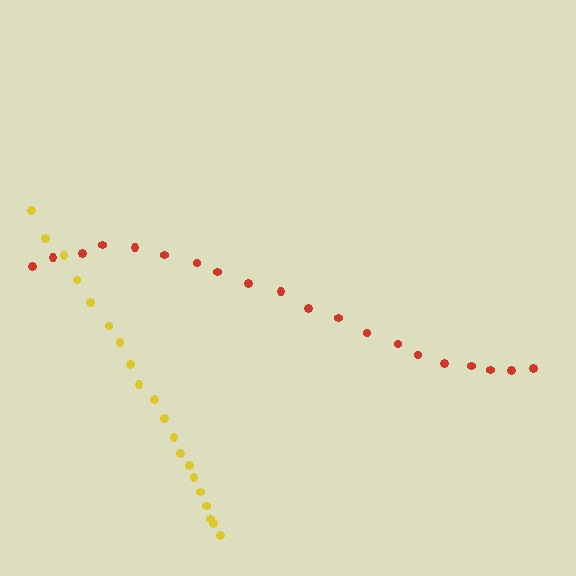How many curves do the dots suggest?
There are 2 distinct paths.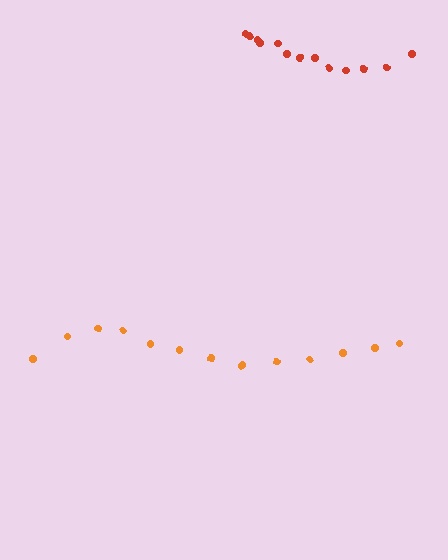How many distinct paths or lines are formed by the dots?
There are 2 distinct paths.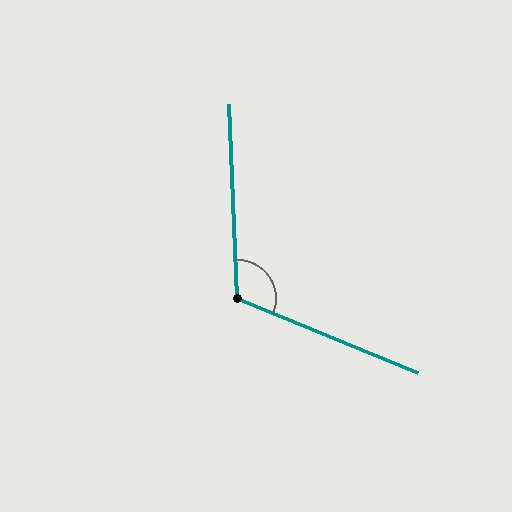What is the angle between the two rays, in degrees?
Approximately 115 degrees.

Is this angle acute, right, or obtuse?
It is obtuse.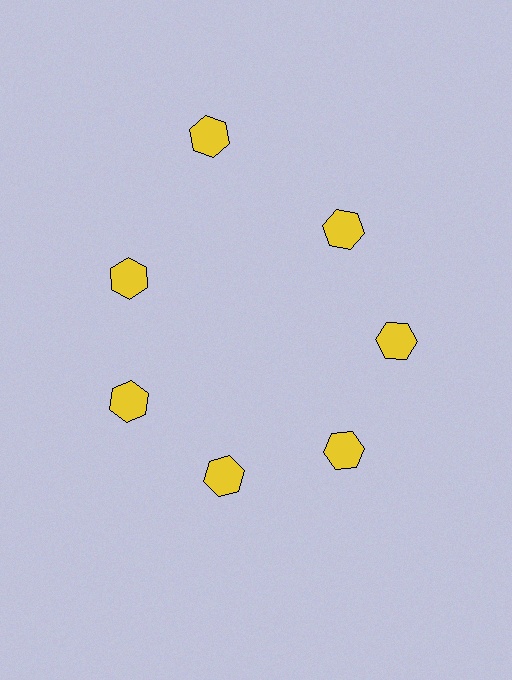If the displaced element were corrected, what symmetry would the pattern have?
It would have 7-fold rotational symmetry — the pattern would map onto itself every 51 degrees.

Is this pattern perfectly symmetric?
No. The 7 yellow hexagons are arranged in a ring, but one element near the 12 o'clock position is pushed outward from the center, breaking the 7-fold rotational symmetry.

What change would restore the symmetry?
The symmetry would be restored by moving it inward, back onto the ring so that all 7 hexagons sit at equal angles and equal distance from the center.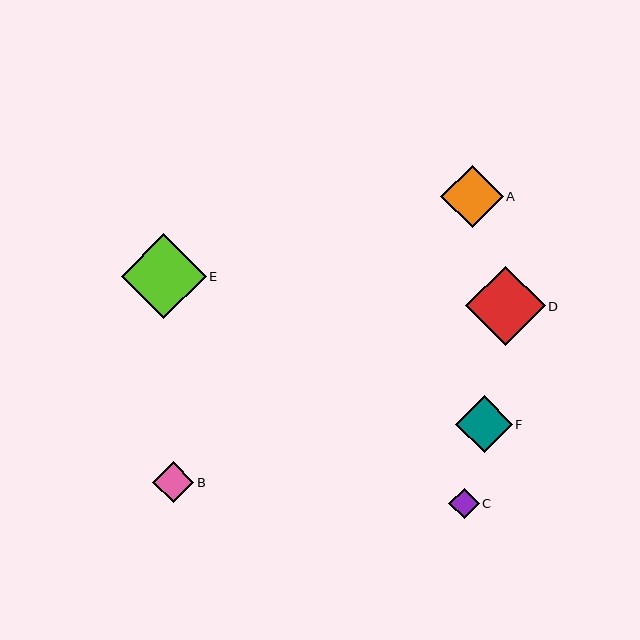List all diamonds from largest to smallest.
From largest to smallest: E, D, A, F, B, C.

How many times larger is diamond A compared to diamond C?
Diamond A is approximately 2.1 times the size of diamond C.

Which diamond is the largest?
Diamond E is the largest with a size of approximately 85 pixels.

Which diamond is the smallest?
Diamond C is the smallest with a size of approximately 30 pixels.